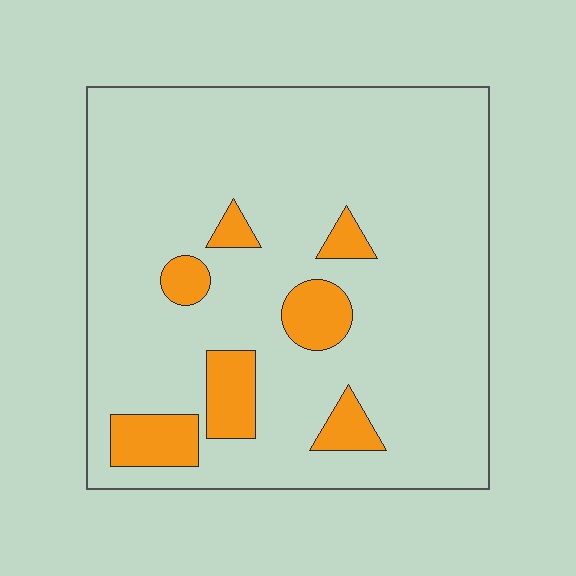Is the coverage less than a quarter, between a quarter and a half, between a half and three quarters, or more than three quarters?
Less than a quarter.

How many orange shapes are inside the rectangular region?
7.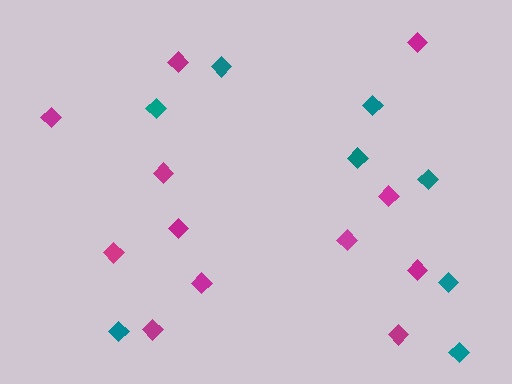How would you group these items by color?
There are 2 groups: one group of teal diamonds (8) and one group of magenta diamonds (12).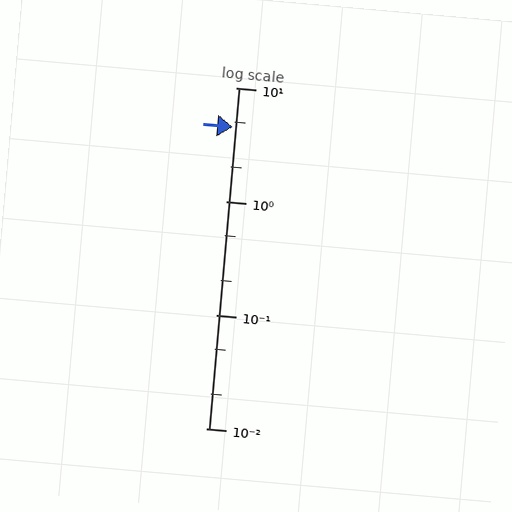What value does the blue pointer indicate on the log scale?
The pointer indicates approximately 4.5.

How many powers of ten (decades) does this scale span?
The scale spans 3 decades, from 0.01 to 10.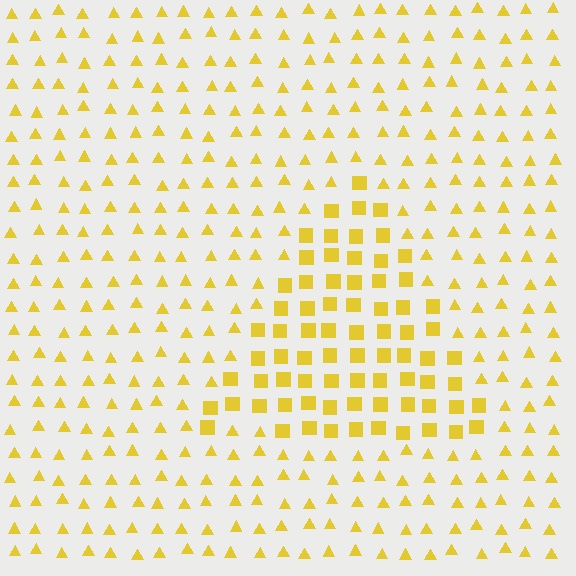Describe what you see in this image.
The image is filled with small yellow elements arranged in a uniform grid. A triangle-shaped region contains squares, while the surrounding area contains triangles. The boundary is defined purely by the change in element shape.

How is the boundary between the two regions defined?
The boundary is defined by a change in element shape: squares inside vs. triangles outside. All elements share the same color and spacing.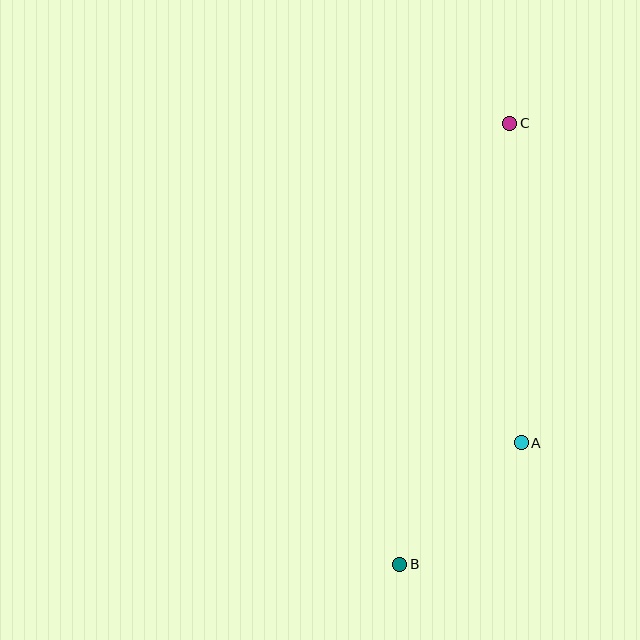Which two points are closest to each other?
Points A and B are closest to each other.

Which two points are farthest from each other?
Points B and C are farthest from each other.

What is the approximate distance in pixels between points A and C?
The distance between A and C is approximately 320 pixels.